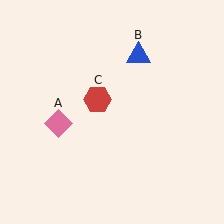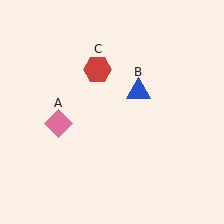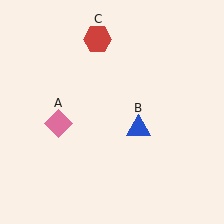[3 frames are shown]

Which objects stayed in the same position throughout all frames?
Pink diamond (object A) remained stationary.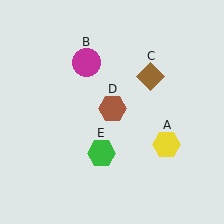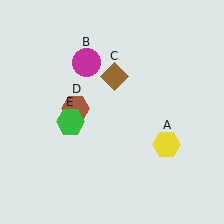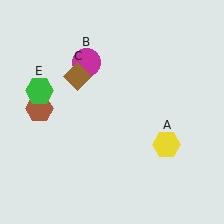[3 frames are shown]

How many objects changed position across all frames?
3 objects changed position: brown diamond (object C), brown hexagon (object D), green hexagon (object E).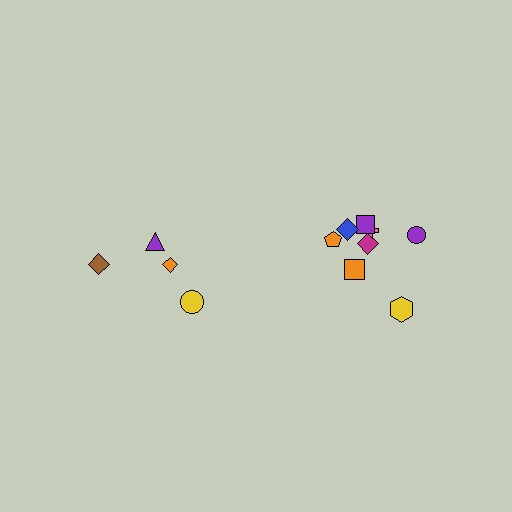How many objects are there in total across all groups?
There are 12 objects.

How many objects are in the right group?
There are 8 objects.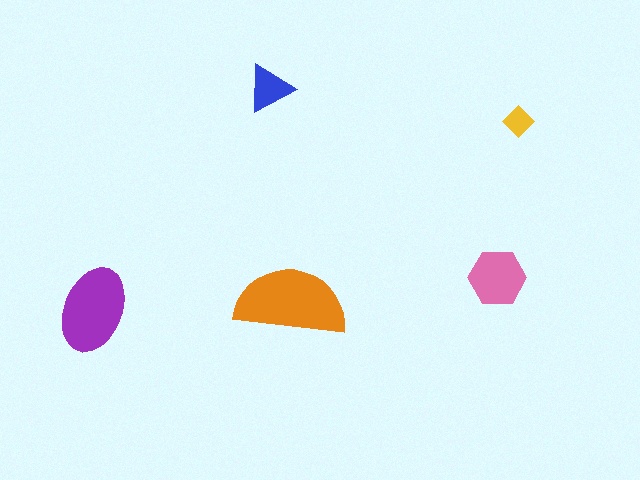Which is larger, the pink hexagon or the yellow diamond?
The pink hexagon.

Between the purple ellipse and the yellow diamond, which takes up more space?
The purple ellipse.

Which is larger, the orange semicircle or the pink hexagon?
The orange semicircle.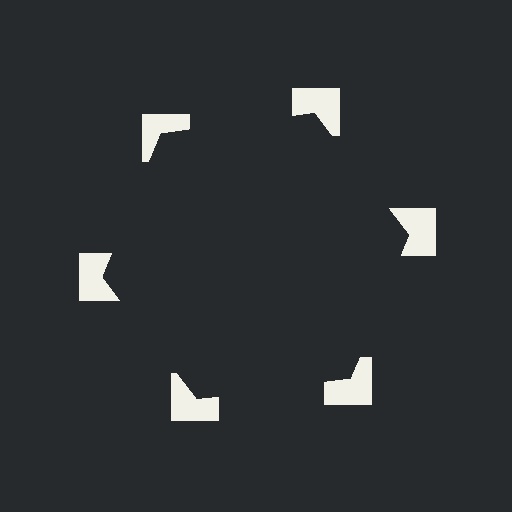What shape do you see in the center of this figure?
An illusory hexagon — its edges are inferred from the aligned wedge cuts in the notched squares, not physically drawn.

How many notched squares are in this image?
There are 6 — one at each vertex of the illusory hexagon.